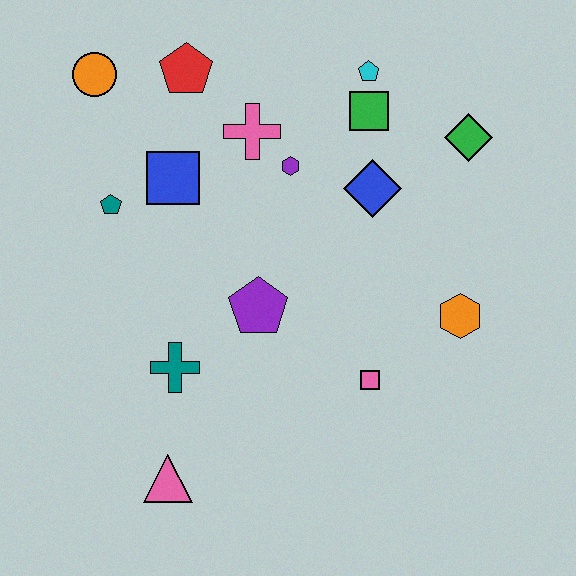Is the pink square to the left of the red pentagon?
No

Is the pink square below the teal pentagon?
Yes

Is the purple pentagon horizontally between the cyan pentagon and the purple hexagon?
No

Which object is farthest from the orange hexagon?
The orange circle is farthest from the orange hexagon.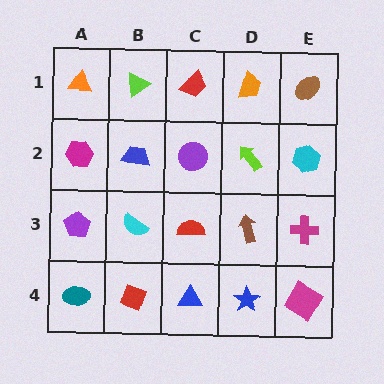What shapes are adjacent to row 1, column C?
A purple circle (row 2, column C), a lime triangle (row 1, column B), an orange trapezoid (row 1, column D).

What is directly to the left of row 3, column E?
A brown arrow.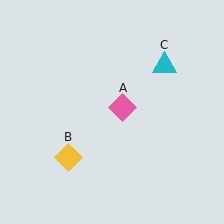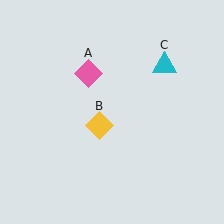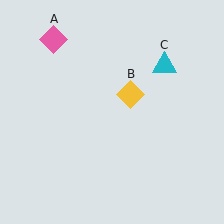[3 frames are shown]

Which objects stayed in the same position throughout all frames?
Cyan triangle (object C) remained stationary.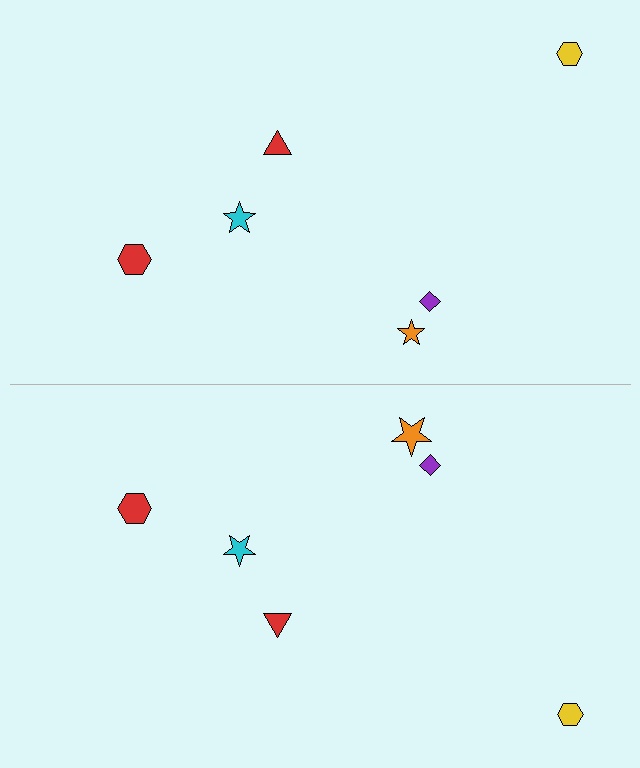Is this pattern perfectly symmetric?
No, the pattern is not perfectly symmetric. The orange star on the bottom side has a different size than its mirror counterpart.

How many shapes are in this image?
There are 12 shapes in this image.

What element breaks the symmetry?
The orange star on the bottom side has a different size than its mirror counterpart.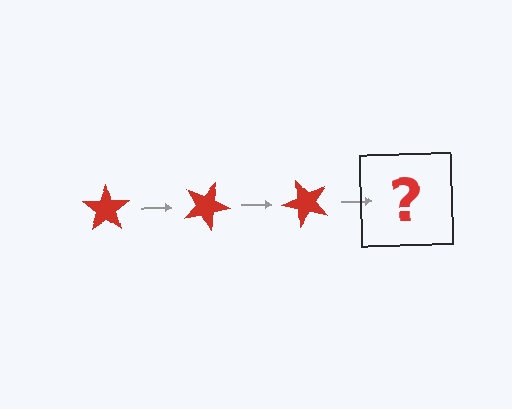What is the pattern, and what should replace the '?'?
The pattern is that the star rotates 25 degrees each step. The '?' should be a red star rotated 75 degrees.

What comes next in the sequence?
The next element should be a red star rotated 75 degrees.